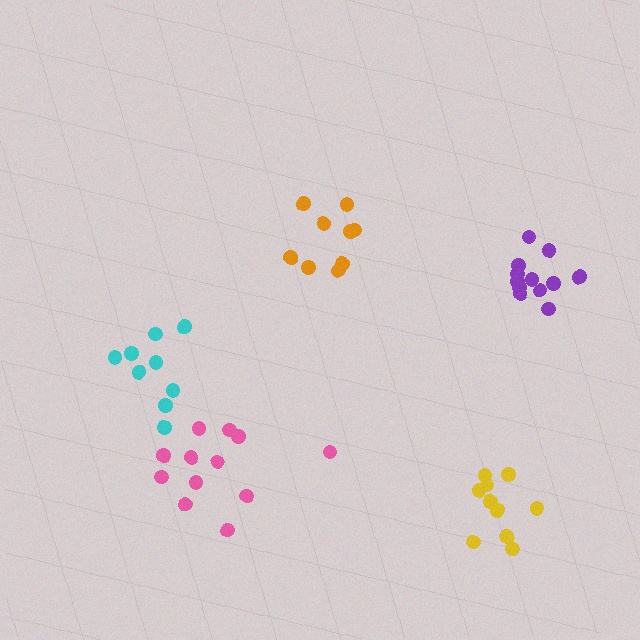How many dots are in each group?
Group 1: 9 dots, Group 2: 9 dots, Group 3: 10 dots, Group 4: 12 dots, Group 5: 13 dots (53 total).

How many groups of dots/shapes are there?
There are 5 groups.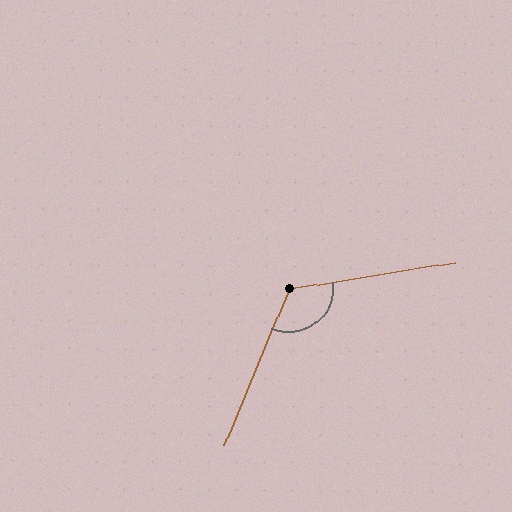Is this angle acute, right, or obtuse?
It is obtuse.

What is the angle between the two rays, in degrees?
Approximately 122 degrees.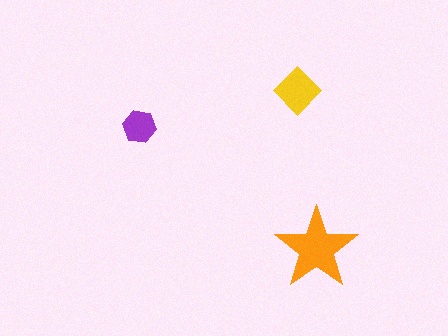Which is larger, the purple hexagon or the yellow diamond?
The yellow diamond.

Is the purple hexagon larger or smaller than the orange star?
Smaller.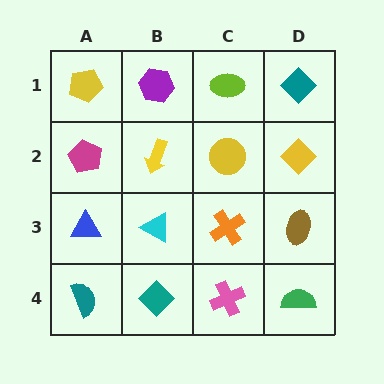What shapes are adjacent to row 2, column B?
A purple hexagon (row 1, column B), a cyan triangle (row 3, column B), a magenta pentagon (row 2, column A), a yellow circle (row 2, column C).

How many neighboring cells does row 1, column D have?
2.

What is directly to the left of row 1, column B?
A yellow pentagon.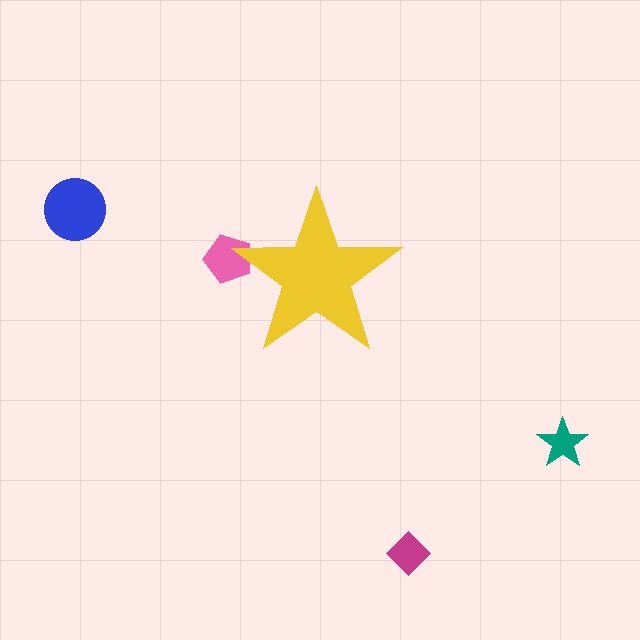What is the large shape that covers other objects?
A yellow star.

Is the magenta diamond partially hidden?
No, the magenta diamond is fully visible.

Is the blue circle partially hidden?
No, the blue circle is fully visible.